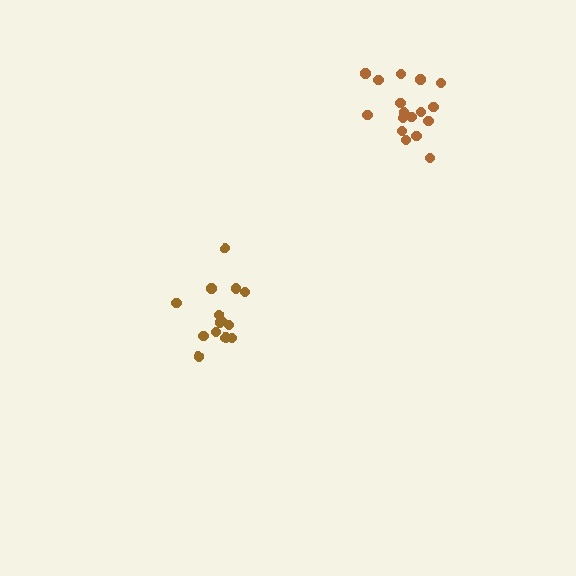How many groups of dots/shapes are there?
There are 2 groups.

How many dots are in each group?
Group 1: 15 dots, Group 2: 17 dots (32 total).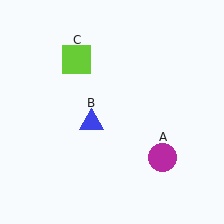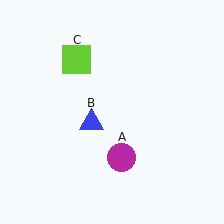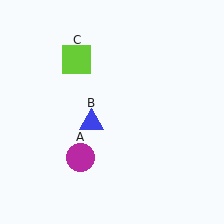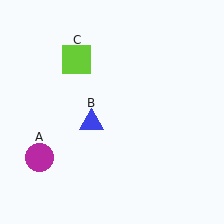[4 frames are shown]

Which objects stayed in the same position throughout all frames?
Blue triangle (object B) and lime square (object C) remained stationary.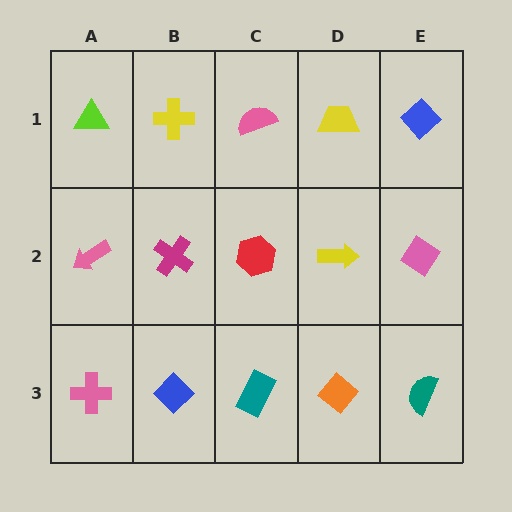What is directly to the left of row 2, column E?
A yellow arrow.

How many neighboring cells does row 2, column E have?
3.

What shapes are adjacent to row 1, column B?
A magenta cross (row 2, column B), a lime triangle (row 1, column A), a pink semicircle (row 1, column C).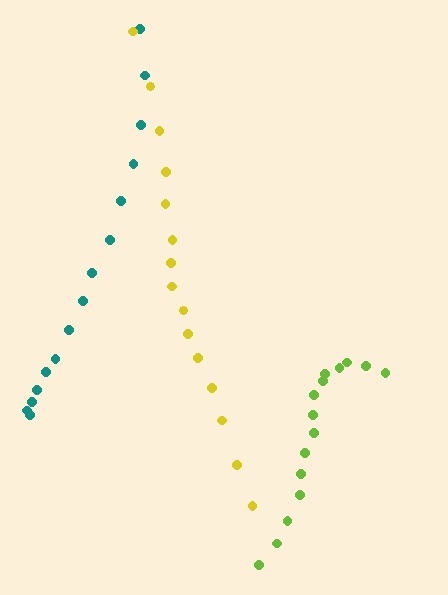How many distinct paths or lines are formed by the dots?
There are 3 distinct paths.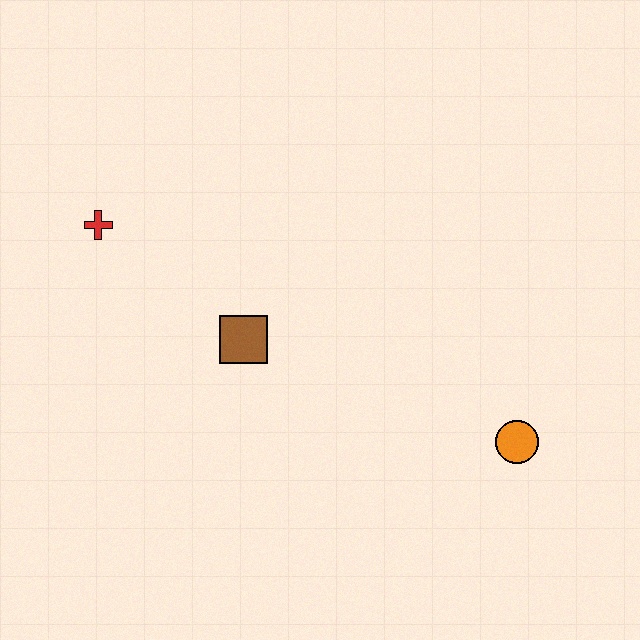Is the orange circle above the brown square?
No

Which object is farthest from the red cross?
The orange circle is farthest from the red cross.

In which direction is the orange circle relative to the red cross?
The orange circle is to the right of the red cross.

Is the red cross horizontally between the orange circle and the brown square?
No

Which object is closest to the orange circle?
The brown square is closest to the orange circle.